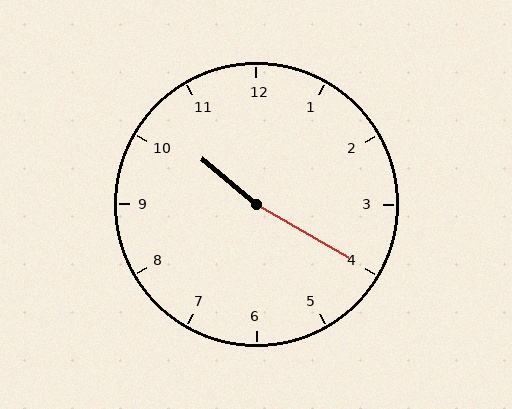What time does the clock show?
10:20.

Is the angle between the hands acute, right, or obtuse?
It is obtuse.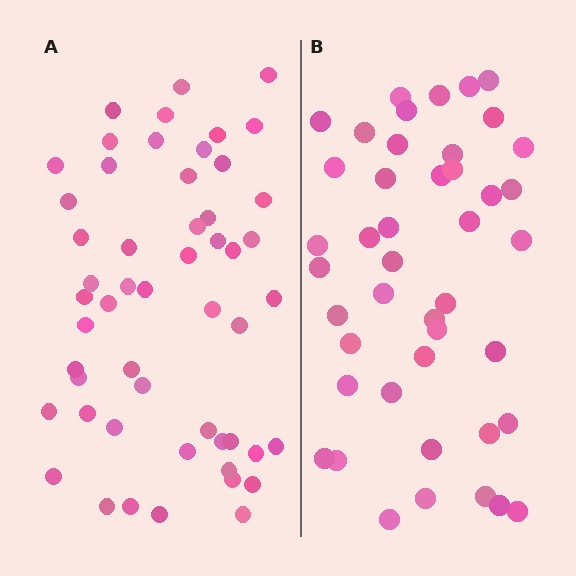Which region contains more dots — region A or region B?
Region A (the left region) has more dots.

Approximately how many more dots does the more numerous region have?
Region A has roughly 8 or so more dots than region B.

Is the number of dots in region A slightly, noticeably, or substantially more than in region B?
Region A has only slightly more — the two regions are fairly close. The ratio is roughly 1.2 to 1.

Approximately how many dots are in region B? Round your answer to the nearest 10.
About 40 dots. (The exact count is 44, which rounds to 40.)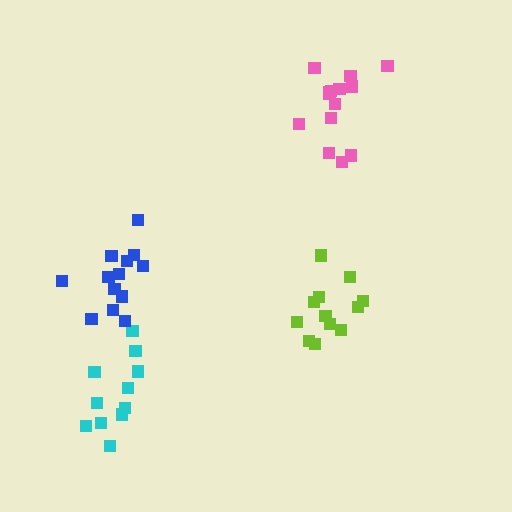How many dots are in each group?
Group 1: 11 dots, Group 2: 13 dots, Group 3: 12 dots, Group 4: 14 dots (50 total).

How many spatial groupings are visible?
There are 4 spatial groupings.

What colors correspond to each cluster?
The clusters are colored: cyan, blue, lime, pink.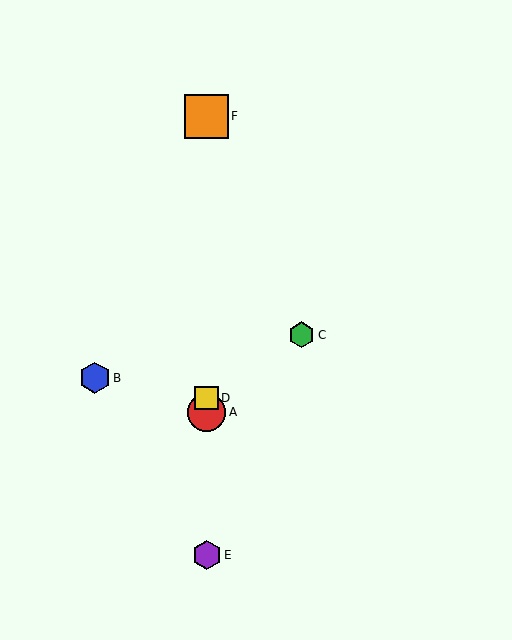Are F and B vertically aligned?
No, F is at x≈207 and B is at x≈95.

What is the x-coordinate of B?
Object B is at x≈95.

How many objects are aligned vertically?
4 objects (A, D, E, F) are aligned vertically.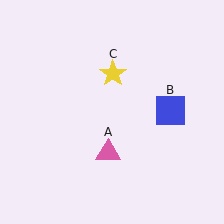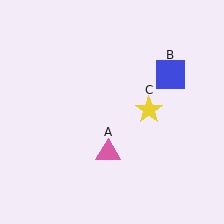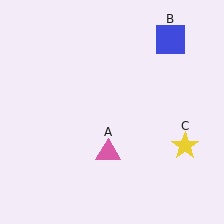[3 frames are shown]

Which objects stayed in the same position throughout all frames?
Pink triangle (object A) remained stationary.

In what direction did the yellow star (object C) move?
The yellow star (object C) moved down and to the right.